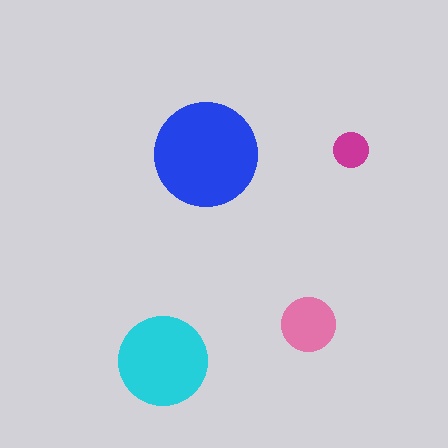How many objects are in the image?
There are 4 objects in the image.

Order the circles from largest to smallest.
the blue one, the cyan one, the pink one, the magenta one.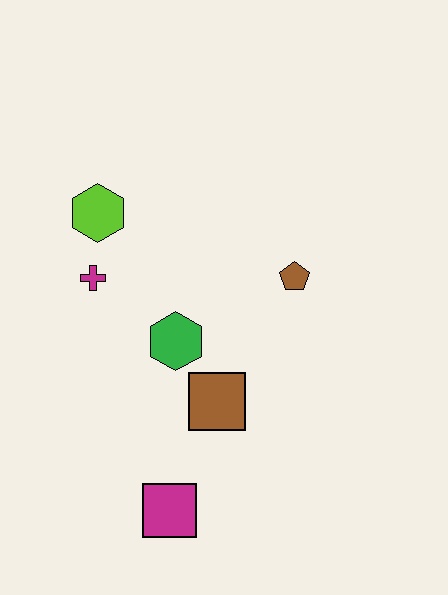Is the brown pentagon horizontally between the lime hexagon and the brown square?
No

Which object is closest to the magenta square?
The brown square is closest to the magenta square.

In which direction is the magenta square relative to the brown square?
The magenta square is below the brown square.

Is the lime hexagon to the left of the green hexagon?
Yes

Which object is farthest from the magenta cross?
The magenta square is farthest from the magenta cross.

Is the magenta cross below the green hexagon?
No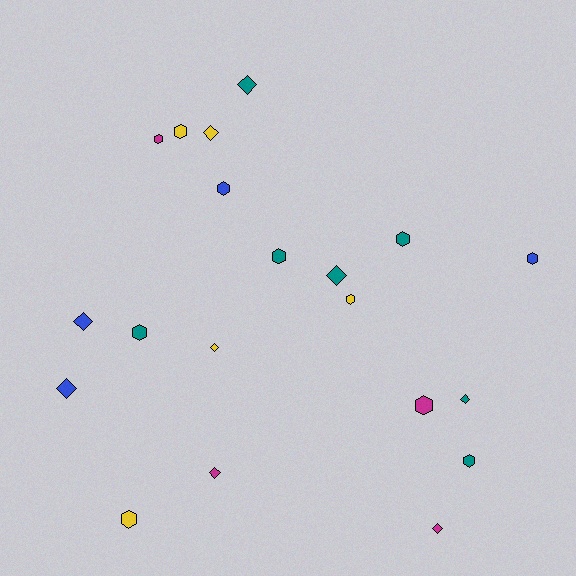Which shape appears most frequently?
Hexagon, with 11 objects.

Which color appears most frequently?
Teal, with 7 objects.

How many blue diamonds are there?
There are 2 blue diamonds.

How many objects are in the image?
There are 20 objects.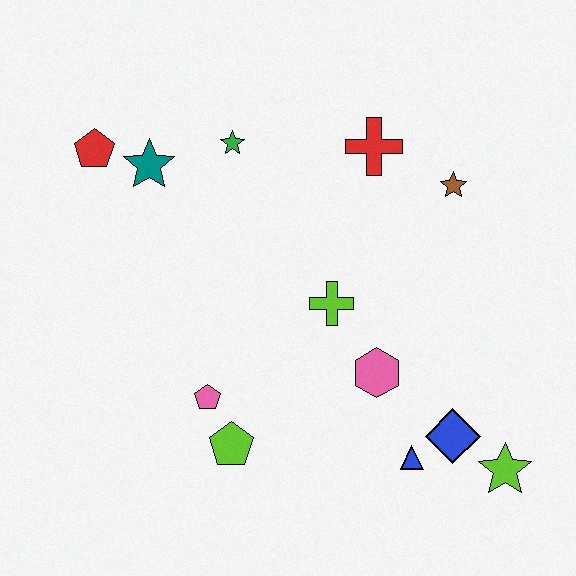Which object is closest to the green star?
The teal star is closest to the green star.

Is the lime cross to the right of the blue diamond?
No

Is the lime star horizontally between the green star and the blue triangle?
No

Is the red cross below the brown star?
No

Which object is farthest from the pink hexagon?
The red pentagon is farthest from the pink hexagon.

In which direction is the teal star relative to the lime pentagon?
The teal star is above the lime pentagon.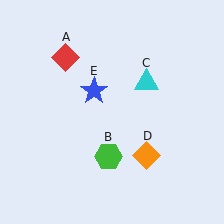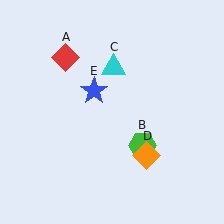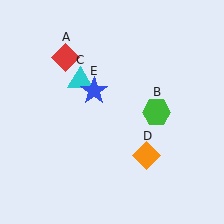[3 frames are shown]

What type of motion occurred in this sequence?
The green hexagon (object B), cyan triangle (object C) rotated counterclockwise around the center of the scene.